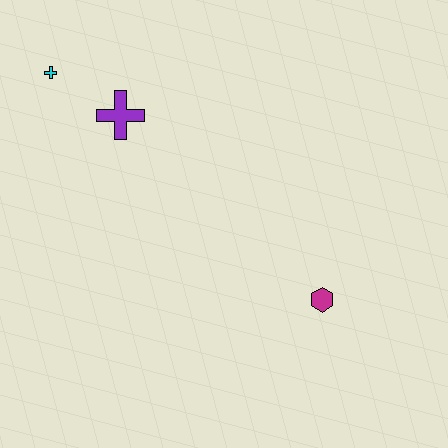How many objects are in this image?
There are 3 objects.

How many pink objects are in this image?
There are no pink objects.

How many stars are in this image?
There are no stars.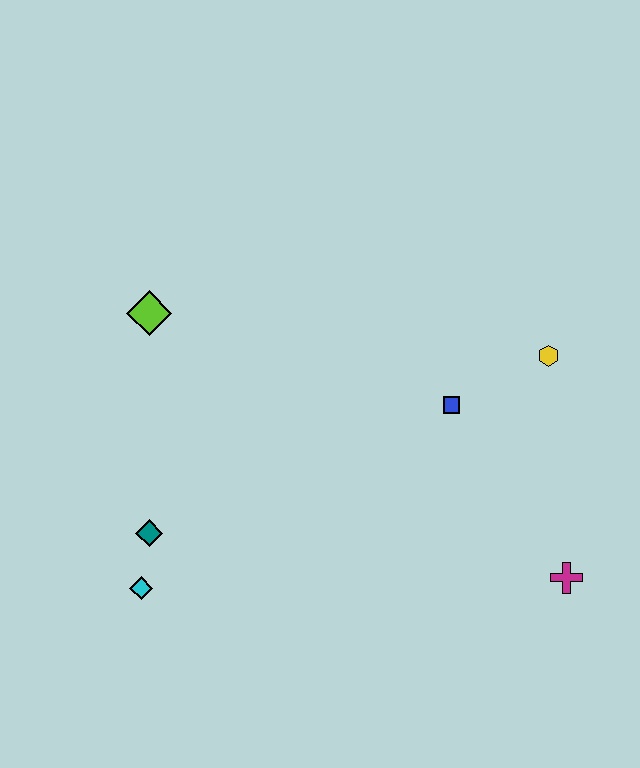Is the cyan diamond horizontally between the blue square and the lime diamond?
No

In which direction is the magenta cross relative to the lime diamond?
The magenta cross is to the right of the lime diamond.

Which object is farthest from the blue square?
The cyan diamond is farthest from the blue square.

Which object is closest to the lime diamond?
The teal diamond is closest to the lime diamond.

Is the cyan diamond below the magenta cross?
Yes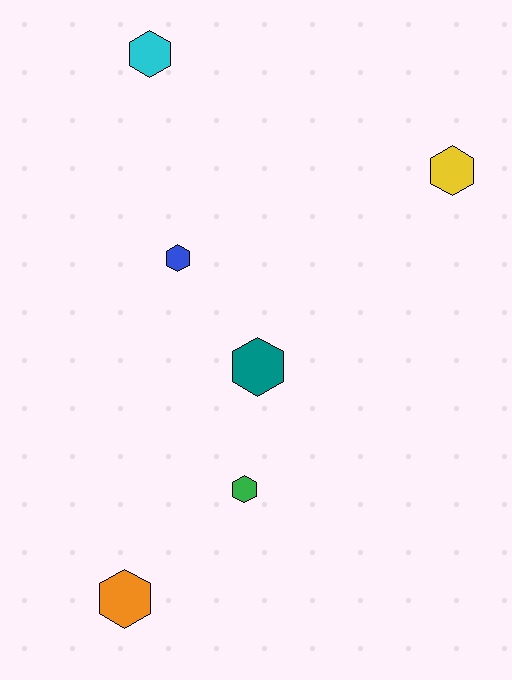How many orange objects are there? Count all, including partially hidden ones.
There is 1 orange object.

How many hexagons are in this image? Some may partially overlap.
There are 6 hexagons.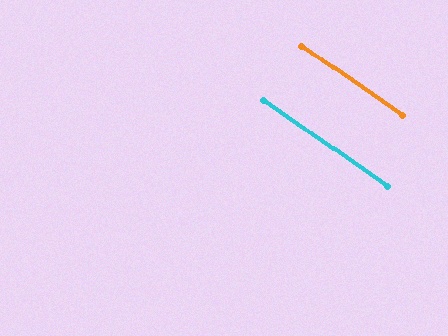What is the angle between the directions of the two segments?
Approximately 0 degrees.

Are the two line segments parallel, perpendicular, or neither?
Parallel — their directions differ by only 0.1°.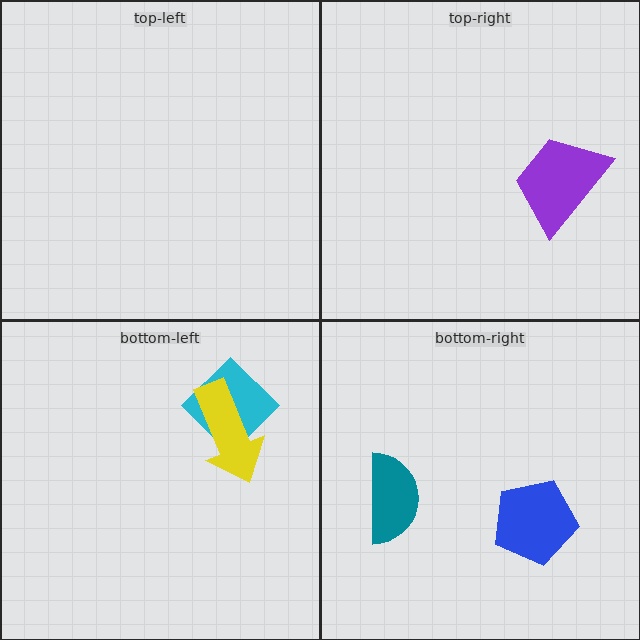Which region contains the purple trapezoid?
The top-right region.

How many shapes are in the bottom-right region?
2.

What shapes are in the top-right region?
The purple trapezoid.